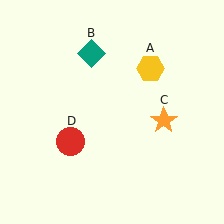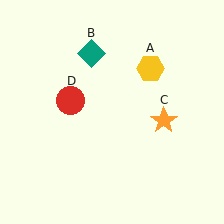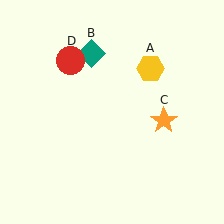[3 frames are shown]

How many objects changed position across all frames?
1 object changed position: red circle (object D).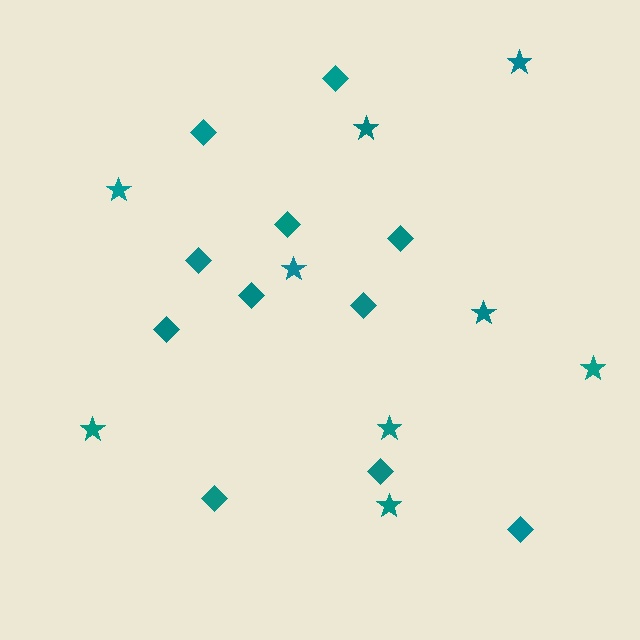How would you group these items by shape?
There are 2 groups: one group of stars (9) and one group of diamonds (11).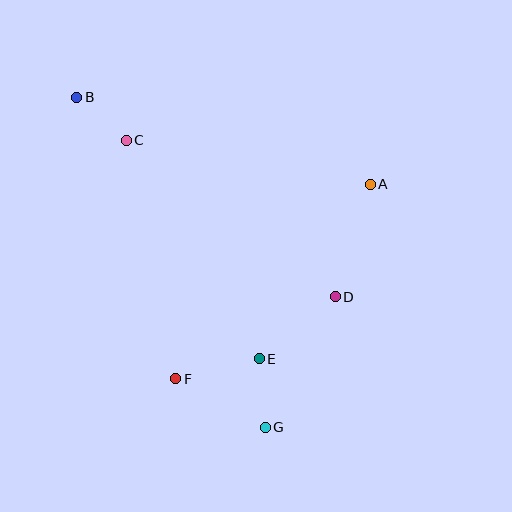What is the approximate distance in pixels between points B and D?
The distance between B and D is approximately 327 pixels.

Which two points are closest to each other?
Points B and C are closest to each other.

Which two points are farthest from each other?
Points B and G are farthest from each other.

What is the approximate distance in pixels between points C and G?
The distance between C and G is approximately 319 pixels.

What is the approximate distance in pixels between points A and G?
The distance between A and G is approximately 265 pixels.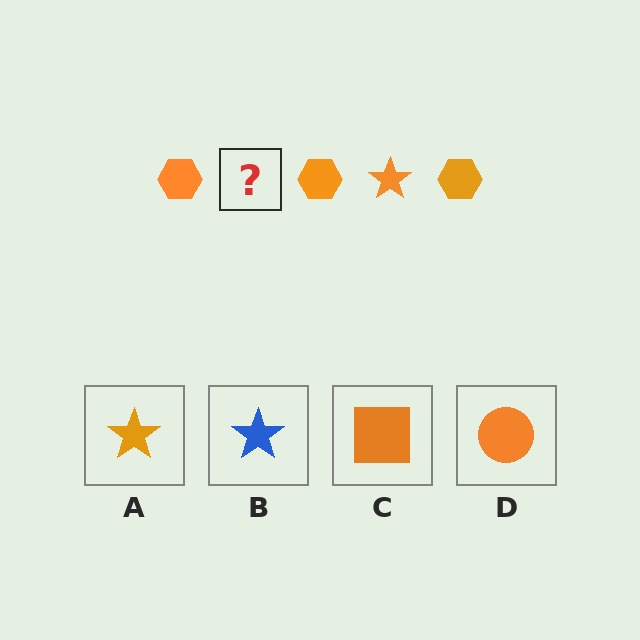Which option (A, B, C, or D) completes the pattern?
A.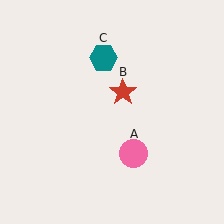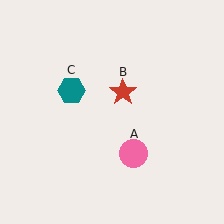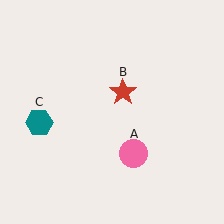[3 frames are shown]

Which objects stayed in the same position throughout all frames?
Pink circle (object A) and red star (object B) remained stationary.